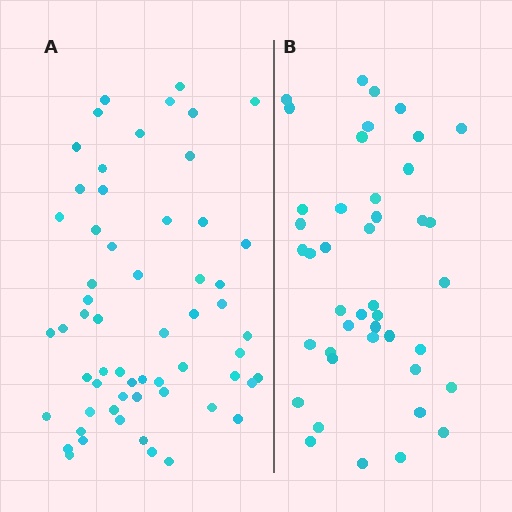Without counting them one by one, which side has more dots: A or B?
Region A (the left region) has more dots.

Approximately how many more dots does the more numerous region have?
Region A has approximately 15 more dots than region B.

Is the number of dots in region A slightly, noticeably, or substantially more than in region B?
Region A has noticeably more, but not dramatically so. The ratio is roughly 1.4 to 1.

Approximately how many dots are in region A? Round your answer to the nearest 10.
About 60 dots. (The exact count is 59, which rounds to 60.)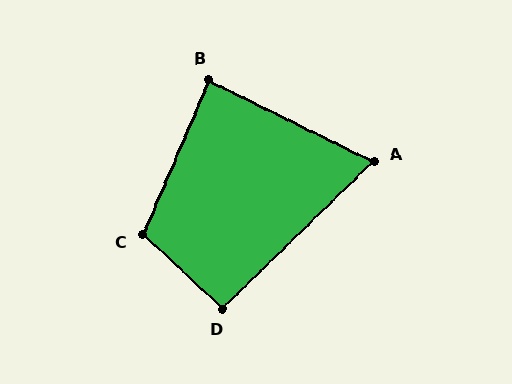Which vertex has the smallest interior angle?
A, at approximately 71 degrees.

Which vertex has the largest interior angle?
C, at approximately 109 degrees.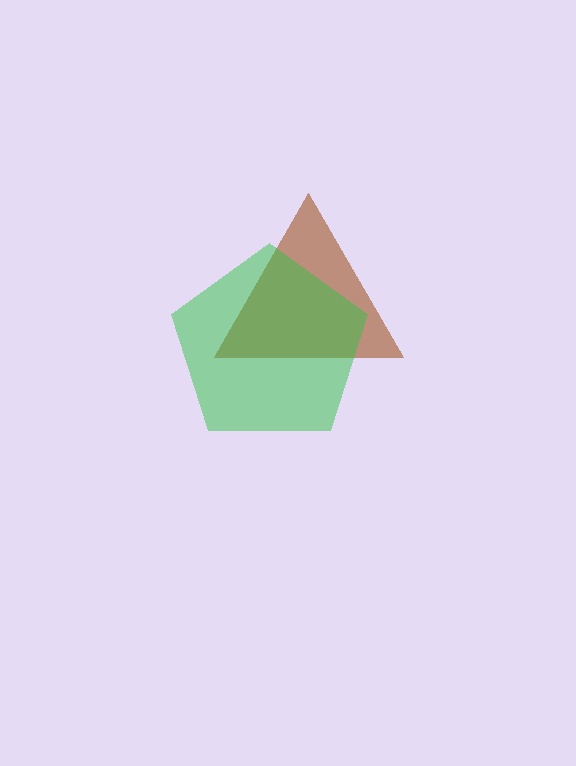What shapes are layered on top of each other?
The layered shapes are: a brown triangle, a green pentagon.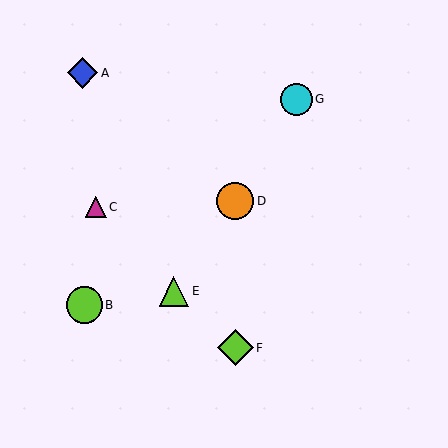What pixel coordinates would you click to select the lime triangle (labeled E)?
Click at (174, 291) to select the lime triangle E.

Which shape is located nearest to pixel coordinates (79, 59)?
The blue diamond (labeled A) at (82, 73) is nearest to that location.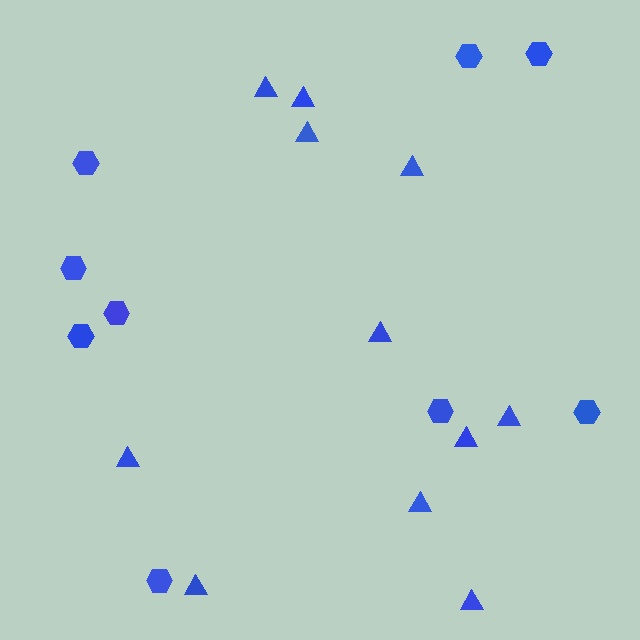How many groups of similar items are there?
There are 2 groups: one group of hexagons (9) and one group of triangles (11).